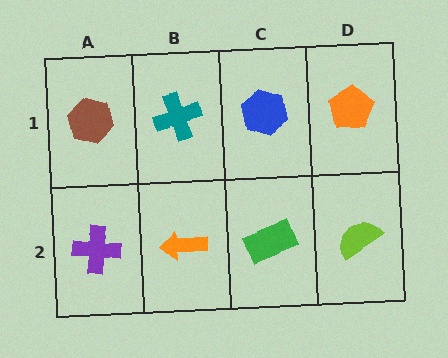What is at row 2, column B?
An orange arrow.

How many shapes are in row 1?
4 shapes.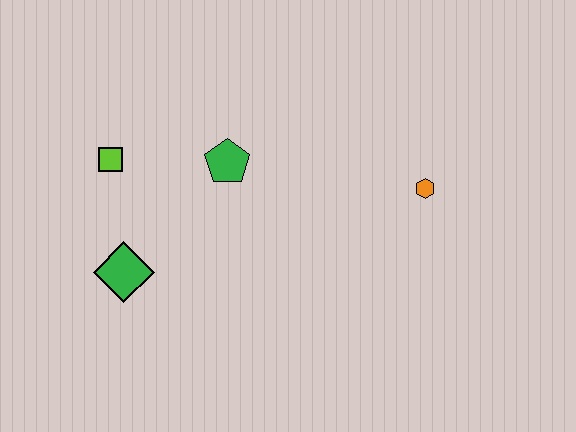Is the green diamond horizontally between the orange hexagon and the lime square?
Yes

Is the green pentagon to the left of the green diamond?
No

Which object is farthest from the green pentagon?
The orange hexagon is farthest from the green pentagon.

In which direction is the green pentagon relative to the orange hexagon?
The green pentagon is to the left of the orange hexagon.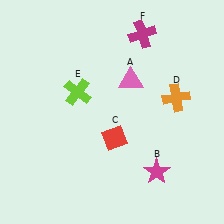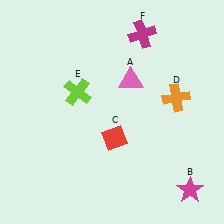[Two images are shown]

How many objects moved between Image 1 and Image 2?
1 object moved between the two images.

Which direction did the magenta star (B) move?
The magenta star (B) moved right.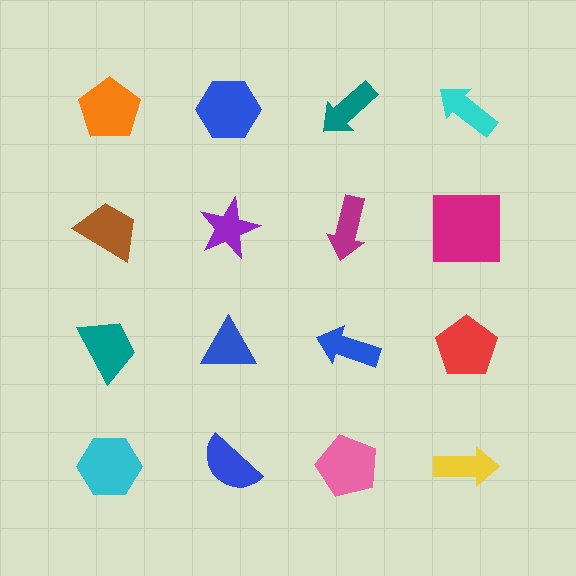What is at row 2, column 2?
A purple star.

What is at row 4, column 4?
A yellow arrow.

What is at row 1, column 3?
A teal arrow.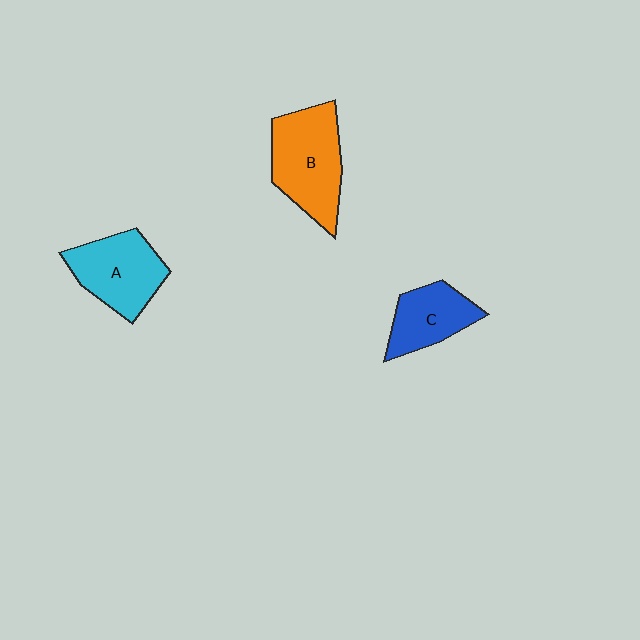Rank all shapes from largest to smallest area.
From largest to smallest: B (orange), A (cyan), C (blue).